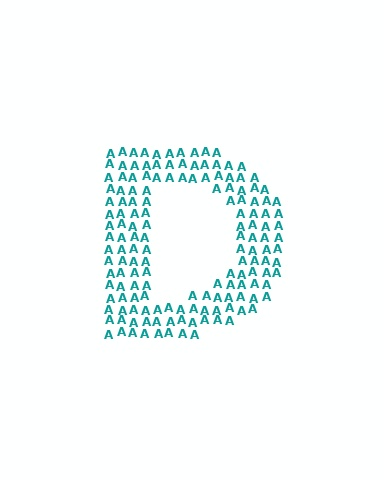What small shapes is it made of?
It is made of small letter A's.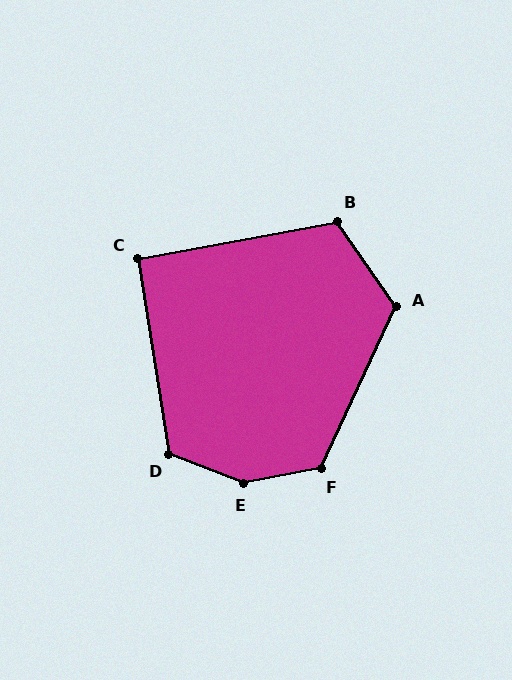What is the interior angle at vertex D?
Approximately 120 degrees (obtuse).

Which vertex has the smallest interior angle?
C, at approximately 91 degrees.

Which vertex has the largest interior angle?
E, at approximately 148 degrees.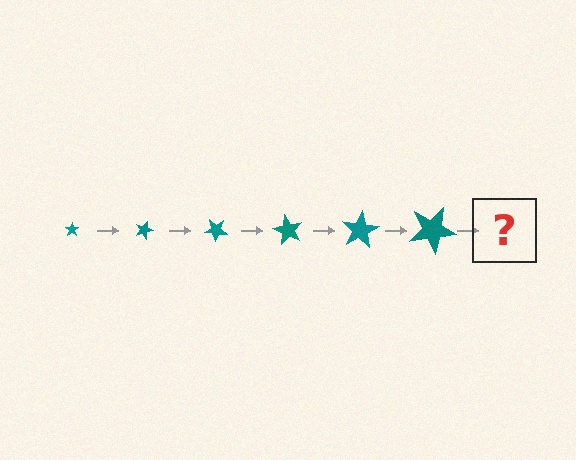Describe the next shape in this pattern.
It should be a star, larger than the previous one and rotated 120 degrees from the start.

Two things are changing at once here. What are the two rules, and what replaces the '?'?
The two rules are that the star grows larger each step and it rotates 20 degrees each step. The '?' should be a star, larger than the previous one and rotated 120 degrees from the start.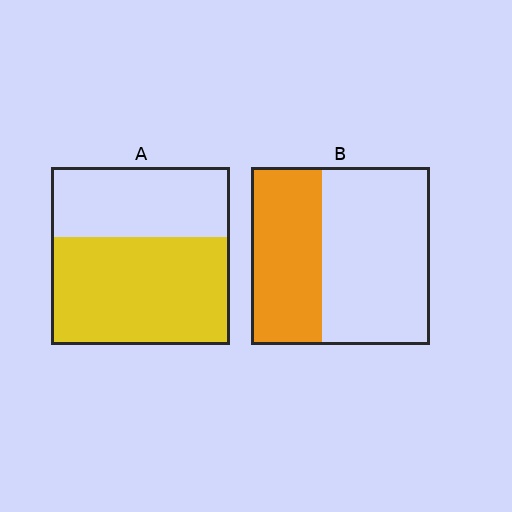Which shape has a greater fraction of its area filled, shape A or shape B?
Shape A.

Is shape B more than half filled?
No.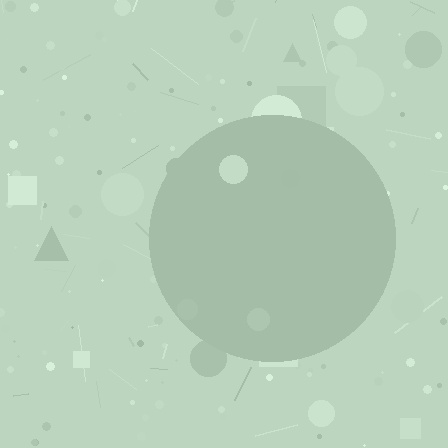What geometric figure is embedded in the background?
A circle is embedded in the background.